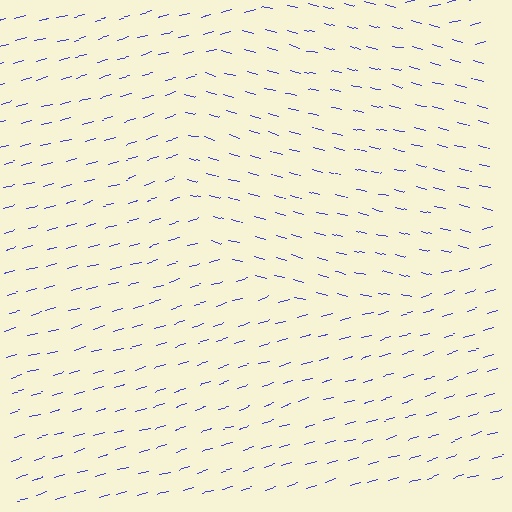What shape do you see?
I see a circle.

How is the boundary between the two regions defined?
The boundary is defined purely by a change in line orientation (approximately 30 degrees difference). All lines are the same color and thickness.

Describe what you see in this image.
The image is filled with small blue line segments. A circle region in the image has lines oriented differently from the surrounding lines, creating a visible texture boundary.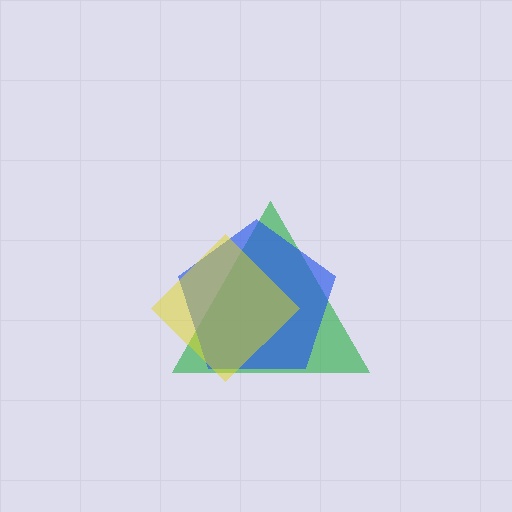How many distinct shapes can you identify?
There are 3 distinct shapes: a green triangle, a blue pentagon, a yellow diamond.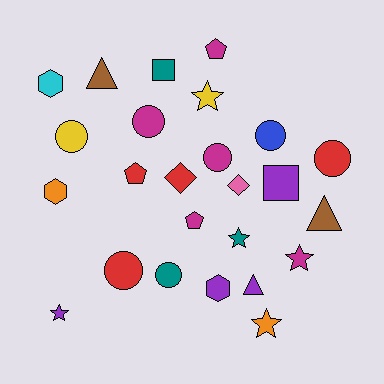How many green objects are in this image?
There are no green objects.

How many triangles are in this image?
There are 3 triangles.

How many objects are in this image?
There are 25 objects.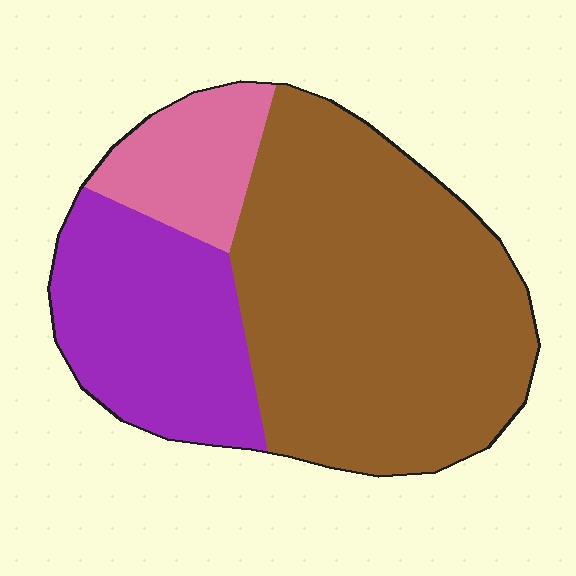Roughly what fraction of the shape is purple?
Purple covers 27% of the shape.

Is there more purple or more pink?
Purple.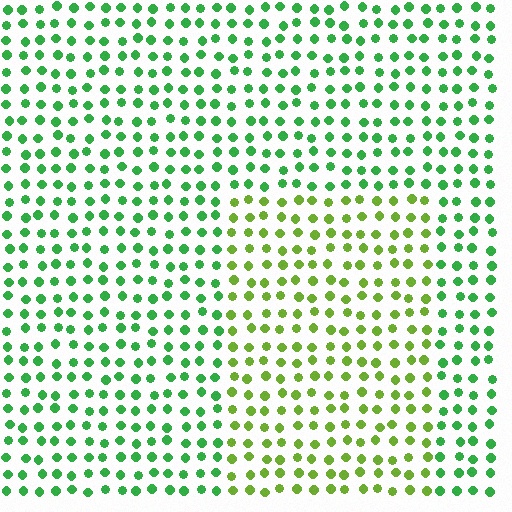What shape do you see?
I see a rectangle.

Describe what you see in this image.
The image is filled with small green elements in a uniform arrangement. A rectangle-shaped region is visible where the elements are tinted to a slightly different hue, forming a subtle color boundary.